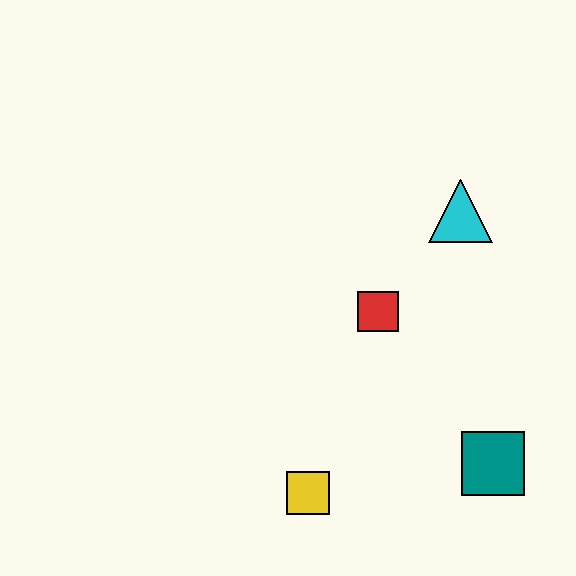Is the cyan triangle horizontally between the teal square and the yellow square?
Yes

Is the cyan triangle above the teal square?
Yes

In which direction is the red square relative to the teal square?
The red square is above the teal square.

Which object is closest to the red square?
The cyan triangle is closest to the red square.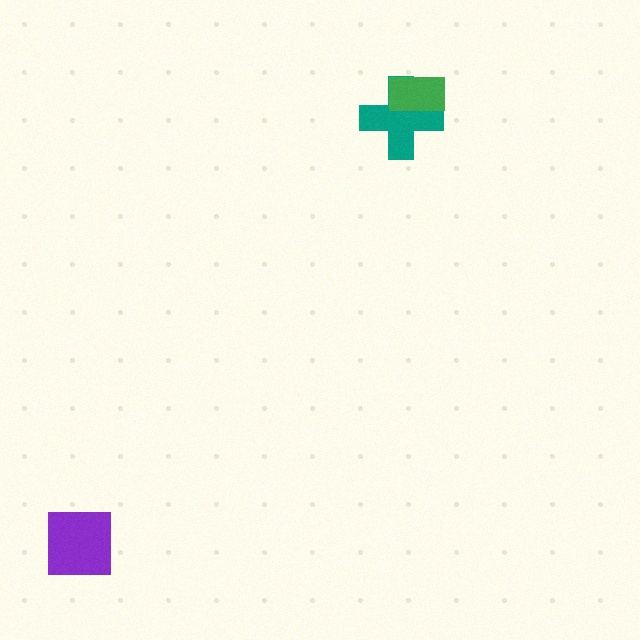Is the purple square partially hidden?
No, no other shape covers it.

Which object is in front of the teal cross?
The green rectangle is in front of the teal cross.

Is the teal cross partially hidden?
Yes, it is partially covered by another shape.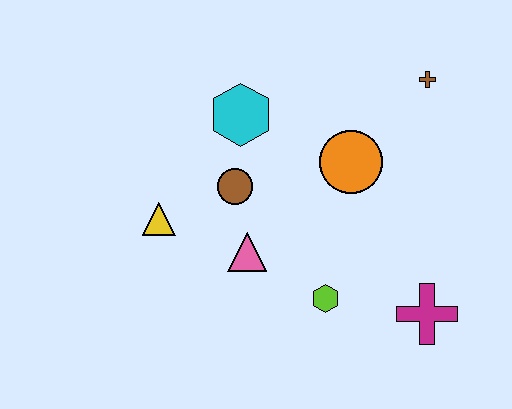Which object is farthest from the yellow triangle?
The brown cross is farthest from the yellow triangle.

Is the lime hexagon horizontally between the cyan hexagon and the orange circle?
Yes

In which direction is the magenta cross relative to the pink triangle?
The magenta cross is to the right of the pink triangle.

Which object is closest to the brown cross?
The orange circle is closest to the brown cross.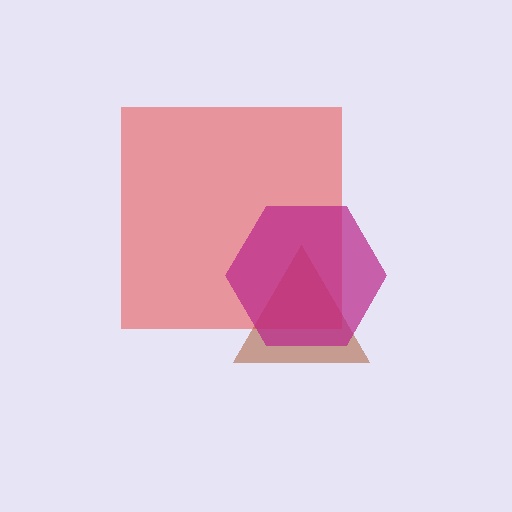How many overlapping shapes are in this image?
There are 3 overlapping shapes in the image.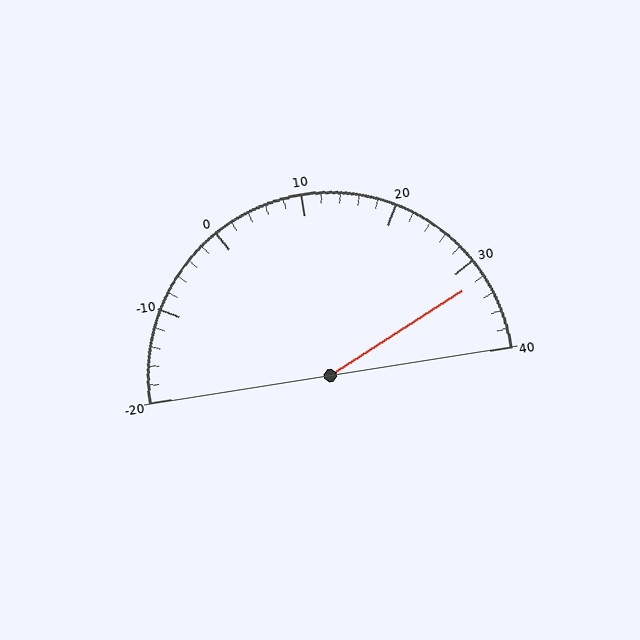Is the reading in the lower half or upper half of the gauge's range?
The reading is in the upper half of the range (-20 to 40).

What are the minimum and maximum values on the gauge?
The gauge ranges from -20 to 40.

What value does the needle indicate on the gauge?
The needle indicates approximately 32.